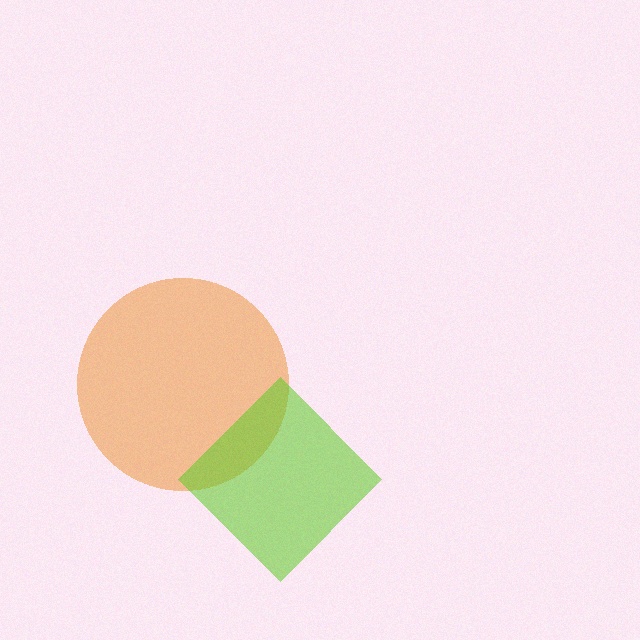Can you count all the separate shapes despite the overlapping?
Yes, there are 2 separate shapes.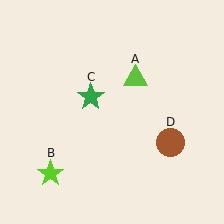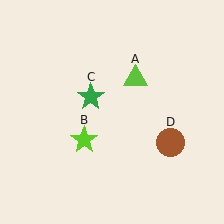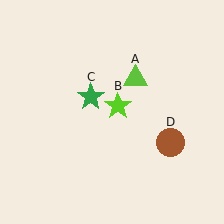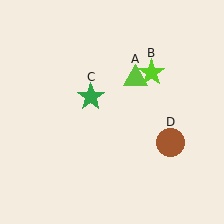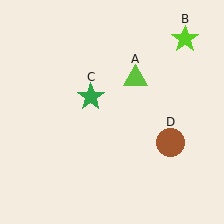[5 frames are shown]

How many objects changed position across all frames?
1 object changed position: lime star (object B).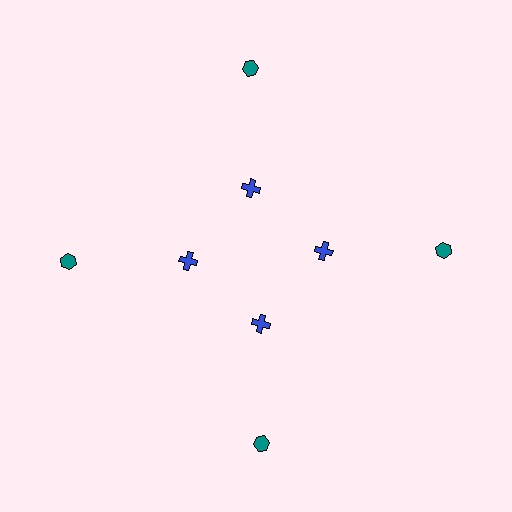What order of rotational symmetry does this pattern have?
This pattern has 4-fold rotational symmetry.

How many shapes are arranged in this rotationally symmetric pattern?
There are 8 shapes, arranged in 4 groups of 2.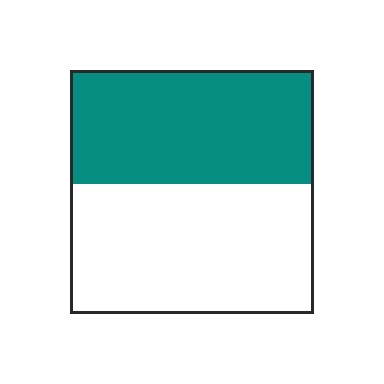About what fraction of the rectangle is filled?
About one half (1/2).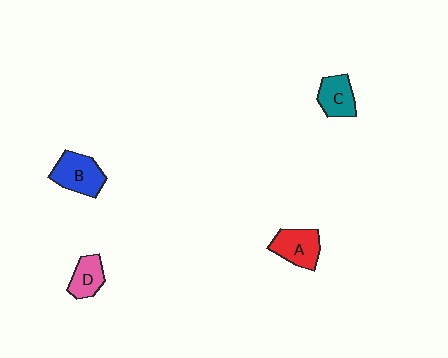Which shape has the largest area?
Shape B (blue).